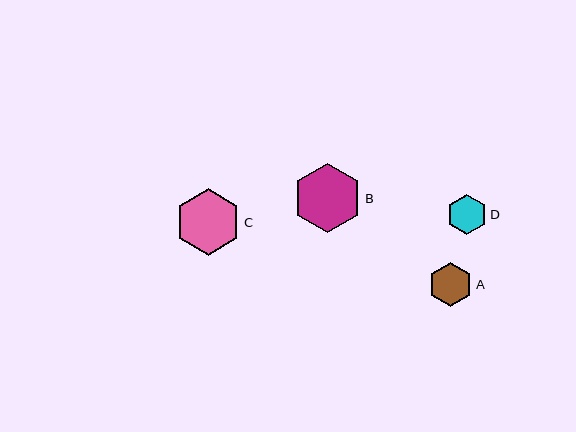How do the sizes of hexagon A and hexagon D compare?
Hexagon A and hexagon D are approximately the same size.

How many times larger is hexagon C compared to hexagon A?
Hexagon C is approximately 1.5 times the size of hexagon A.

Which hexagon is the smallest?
Hexagon D is the smallest with a size of approximately 40 pixels.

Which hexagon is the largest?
Hexagon B is the largest with a size of approximately 70 pixels.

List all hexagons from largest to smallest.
From largest to smallest: B, C, A, D.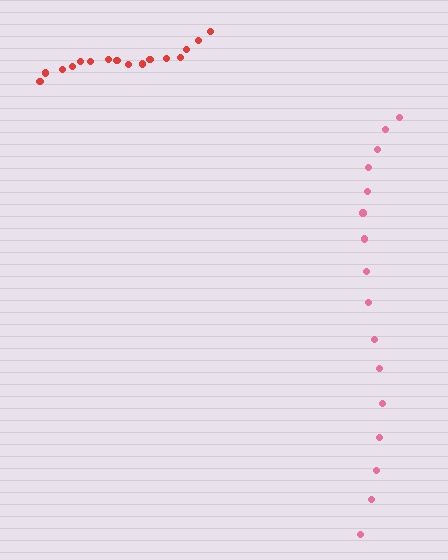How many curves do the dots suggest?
There are 2 distinct paths.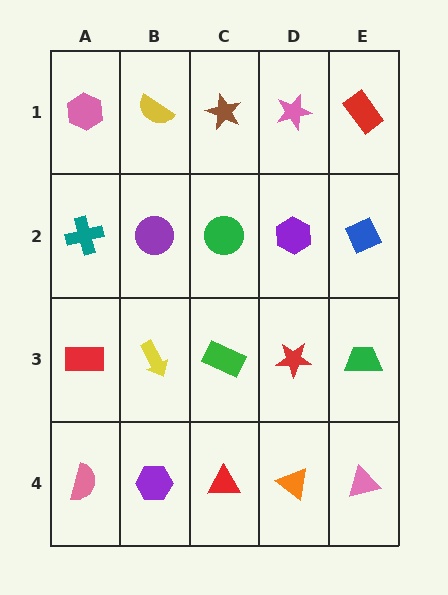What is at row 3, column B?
A yellow arrow.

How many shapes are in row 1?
5 shapes.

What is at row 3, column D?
A red star.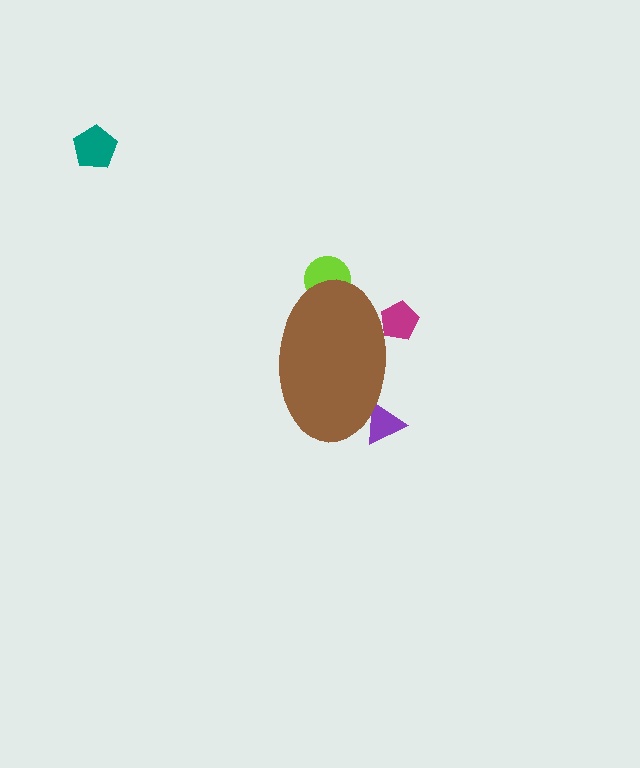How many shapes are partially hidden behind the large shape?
3 shapes are partially hidden.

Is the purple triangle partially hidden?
Yes, the purple triangle is partially hidden behind the brown ellipse.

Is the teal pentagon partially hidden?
No, the teal pentagon is fully visible.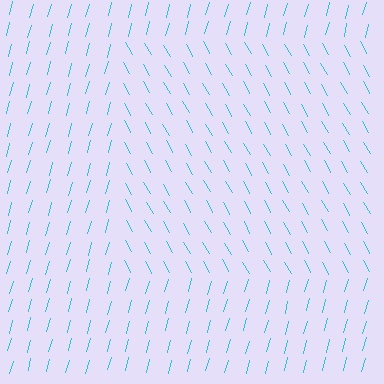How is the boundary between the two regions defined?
The boundary is defined purely by a change in line orientation (approximately 45 degrees difference). All lines are the same color and thickness.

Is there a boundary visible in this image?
Yes, there is a texture boundary formed by a change in line orientation.